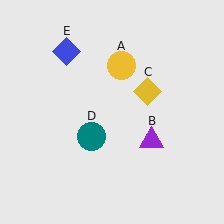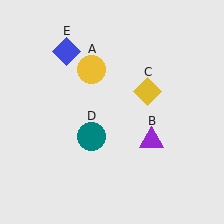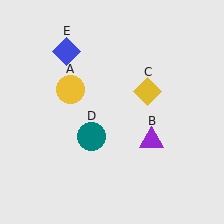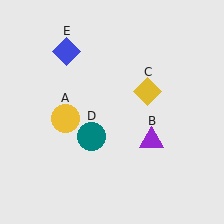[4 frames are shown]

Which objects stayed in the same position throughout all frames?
Purple triangle (object B) and yellow diamond (object C) and teal circle (object D) and blue diamond (object E) remained stationary.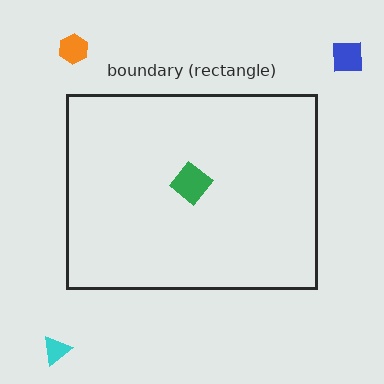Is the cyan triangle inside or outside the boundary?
Outside.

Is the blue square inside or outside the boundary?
Outside.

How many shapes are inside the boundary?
1 inside, 3 outside.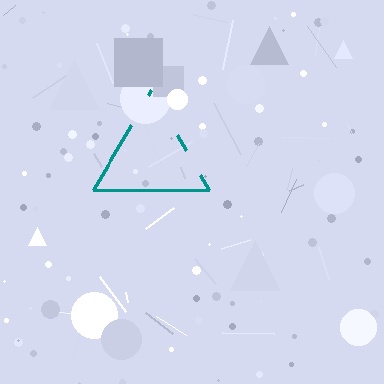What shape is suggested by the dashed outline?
The dashed outline suggests a triangle.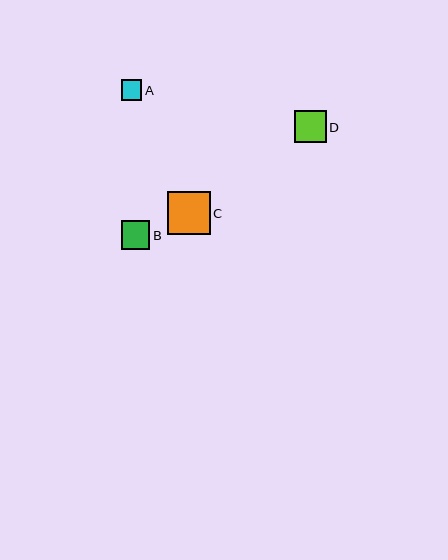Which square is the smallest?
Square A is the smallest with a size of approximately 21 pixels.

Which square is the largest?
Square C is the largest with a size of approximately 43 pixels.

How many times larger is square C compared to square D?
Square C is approximately 1.4 times the size of square D.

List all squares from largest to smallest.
From largest to smallest: C, D, B, A.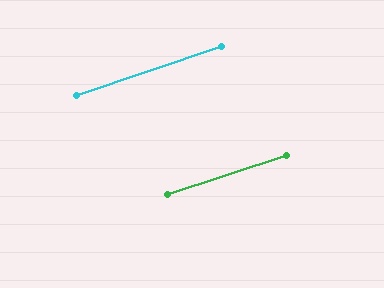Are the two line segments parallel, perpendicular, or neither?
Parallel — their directions differ by only 0.8°.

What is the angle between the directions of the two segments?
Approximately 1 degree.